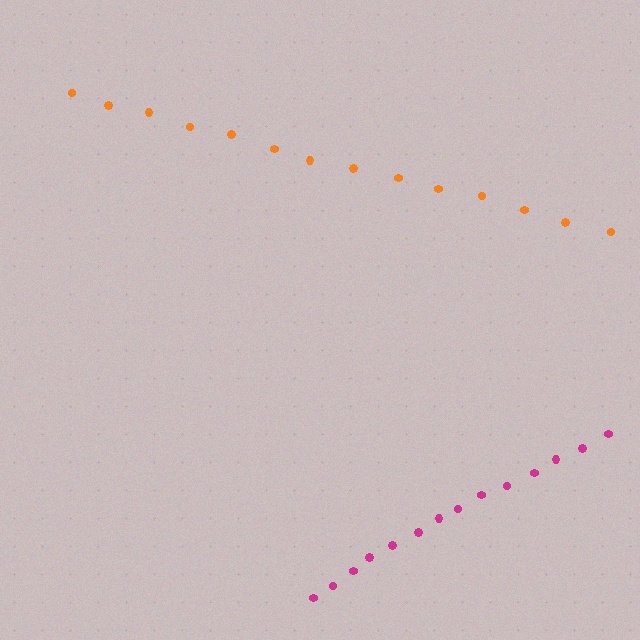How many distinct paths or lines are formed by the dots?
There are 2 distinct paths.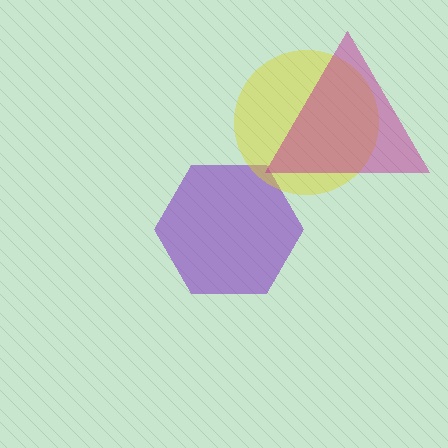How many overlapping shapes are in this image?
There are 3 overlapping shapes in the image.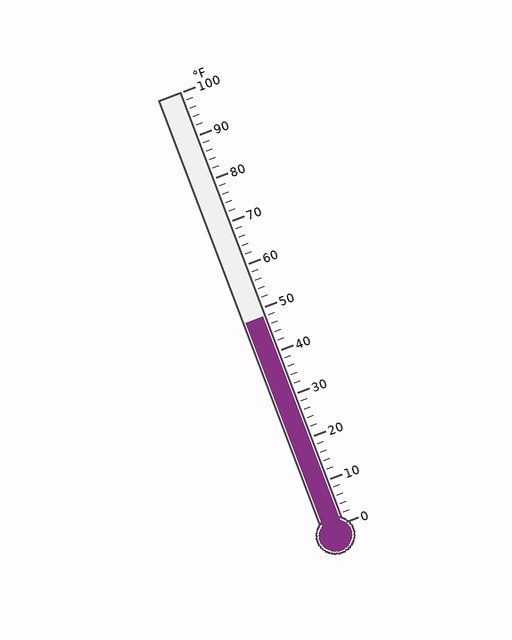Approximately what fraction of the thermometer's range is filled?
The thermometer is filled to approximately 50% of its range.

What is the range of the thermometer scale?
The thermometer scale ranges from 0°F to 100°F.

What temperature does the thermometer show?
The thermometer shows approximately 48°F.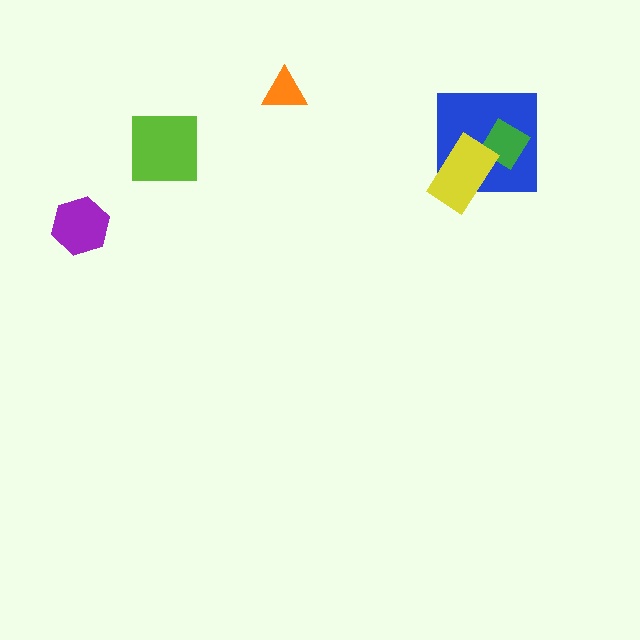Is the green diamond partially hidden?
Yes, it is partially covered by another shape.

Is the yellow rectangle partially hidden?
No, no other shape covers it.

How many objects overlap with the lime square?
0 objects overlap with the lime square.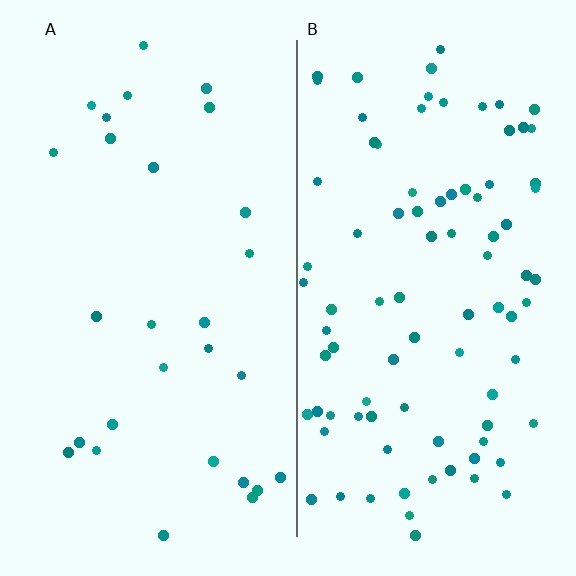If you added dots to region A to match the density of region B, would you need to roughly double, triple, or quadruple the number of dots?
Approximately triple.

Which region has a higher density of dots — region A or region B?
B (the right).